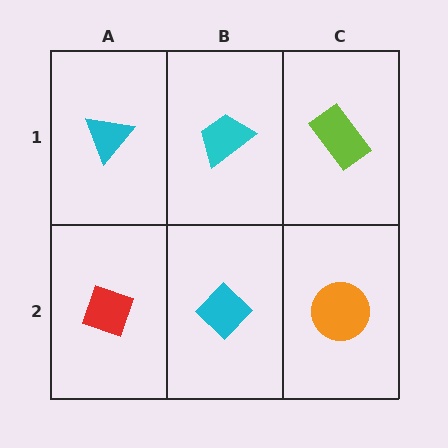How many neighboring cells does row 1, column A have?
2.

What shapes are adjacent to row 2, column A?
A cyan triangle (row 1, column A), a cyan diamond (row 2, column B).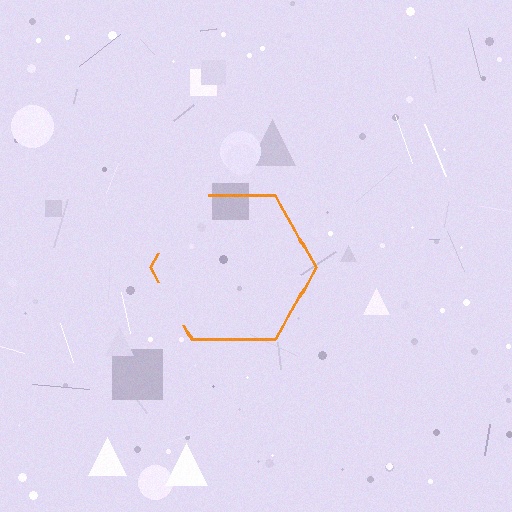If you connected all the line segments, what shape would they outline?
They would outline a hexagon.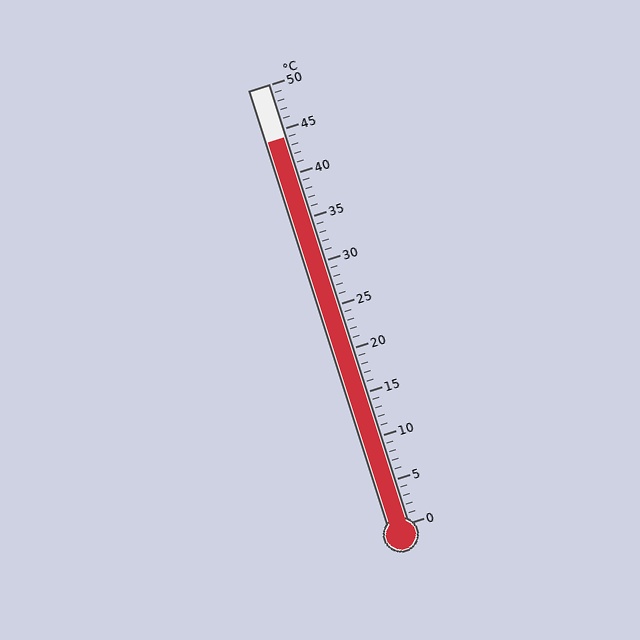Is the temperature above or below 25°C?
The temperature is above 25°C.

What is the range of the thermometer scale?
The thermometer scale ranges from 0°C to 50°C.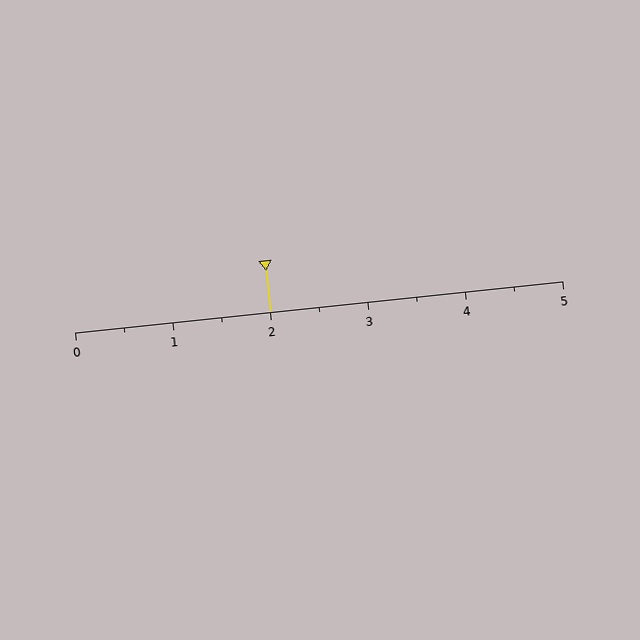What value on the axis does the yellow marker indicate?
The marker indicates approximately 2.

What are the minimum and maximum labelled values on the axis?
The axis runs from 0 to 5.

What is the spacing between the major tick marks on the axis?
The major ticks are spaced 1 apart.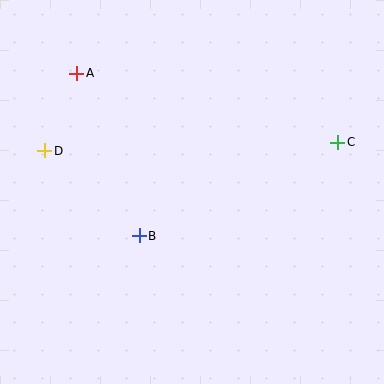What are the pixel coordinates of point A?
Point A is at (77, 73).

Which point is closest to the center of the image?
Point B at (139, 236) is closest to the center.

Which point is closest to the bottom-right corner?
Point C is closest to the bottom-right corner.